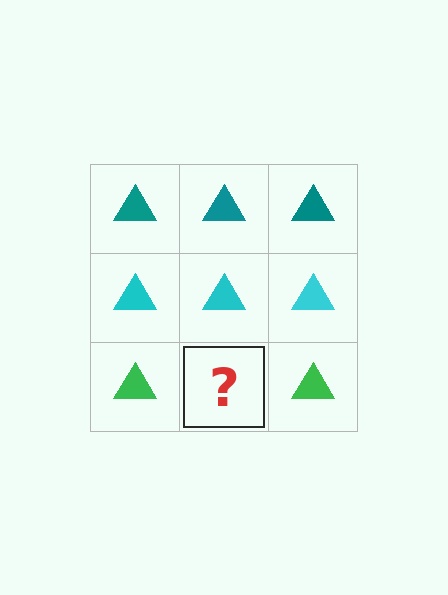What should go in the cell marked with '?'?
The missing cell should contain a green triangle.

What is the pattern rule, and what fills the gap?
The rule is that each row has a consistent color. The gap should be filled with a green triangle.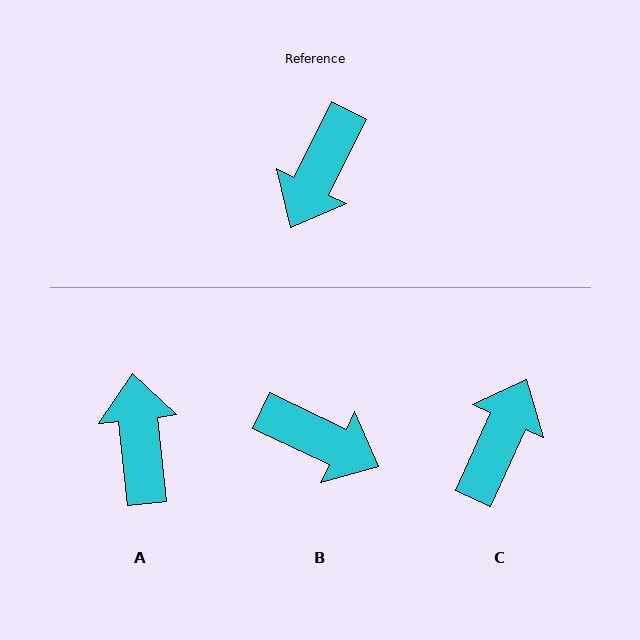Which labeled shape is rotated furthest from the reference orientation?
C, about 178 degrees away.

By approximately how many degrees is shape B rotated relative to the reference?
Approximately 91 degrees counter-clockwise.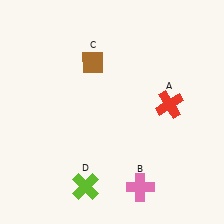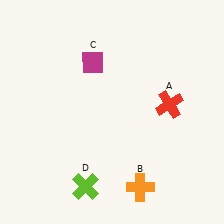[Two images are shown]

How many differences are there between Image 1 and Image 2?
There are 2 differences between the two images.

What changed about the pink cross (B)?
In Image 1, B is pink. In Image 2, it changed to orange.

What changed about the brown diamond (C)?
In Image 1, C is brown. In Image 2, it changed to magenta.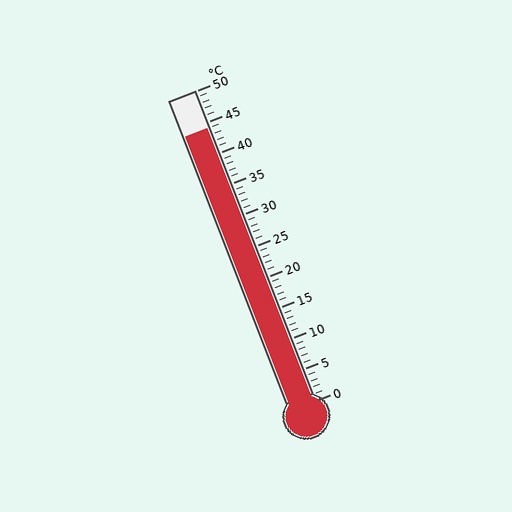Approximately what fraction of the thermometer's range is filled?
The thermometer is filled to approximately 90% of its range.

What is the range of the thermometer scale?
The thermometer scale ranges from 0°C to 50°C.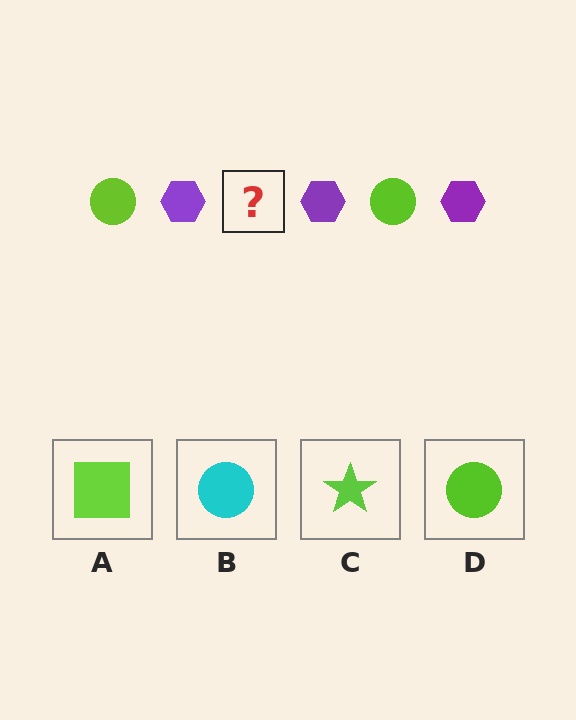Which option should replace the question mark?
Option D.